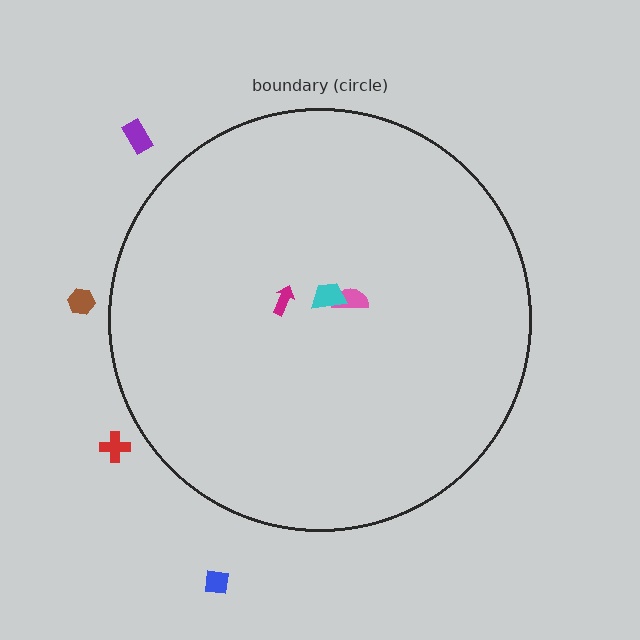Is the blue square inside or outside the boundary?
Outside.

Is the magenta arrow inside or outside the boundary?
Inside.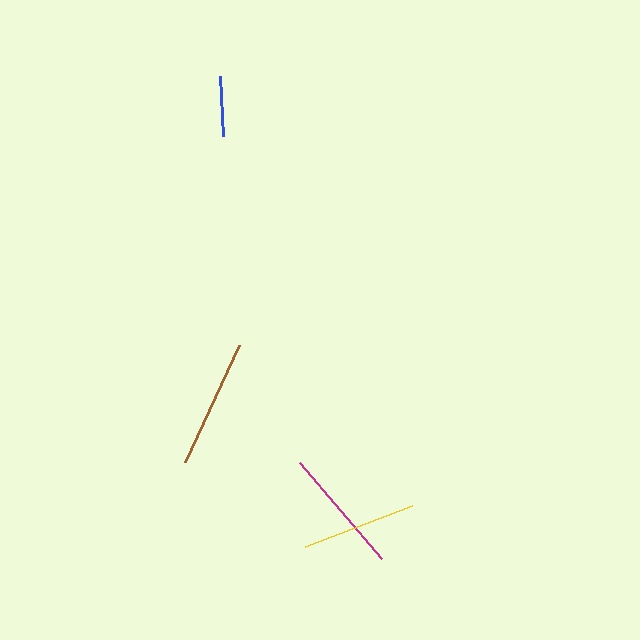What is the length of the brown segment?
The brown segment is approximately 129 pixels long.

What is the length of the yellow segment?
The yellow segment is approximately 115 pixels long.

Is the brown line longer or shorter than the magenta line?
The brown line is longer than the magenta line.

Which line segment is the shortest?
The blue line is the shortest at approximately 60 pixels.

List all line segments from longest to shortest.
From longest to shortest: brown, magenta, yellow, blue.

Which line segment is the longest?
The brown line is the longest at approximately 129 pixels.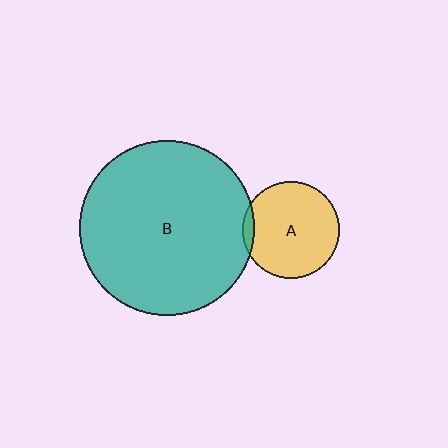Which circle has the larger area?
Circle B (teal).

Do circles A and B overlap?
Yes.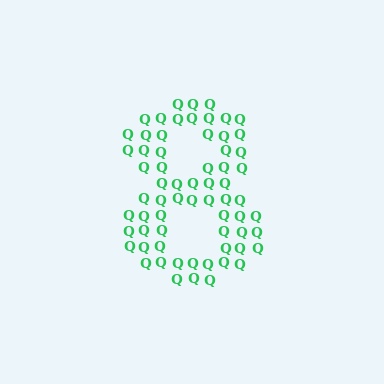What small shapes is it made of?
It is made of small letter Q's.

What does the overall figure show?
The overall figure shows the digit 8.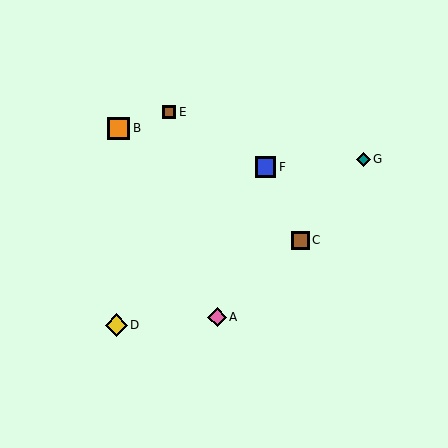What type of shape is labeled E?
Shape E is a brown square.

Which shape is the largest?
The yellow diamond (labeled D) is the largest.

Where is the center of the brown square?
The center of the brown square is at (169, 112).